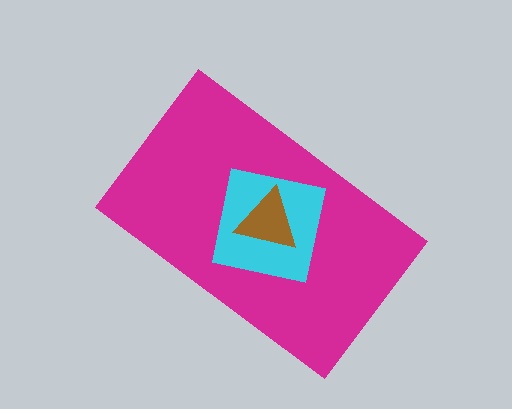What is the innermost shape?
The brown triangle.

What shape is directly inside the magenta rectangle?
The cyan square.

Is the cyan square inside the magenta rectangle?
Yes.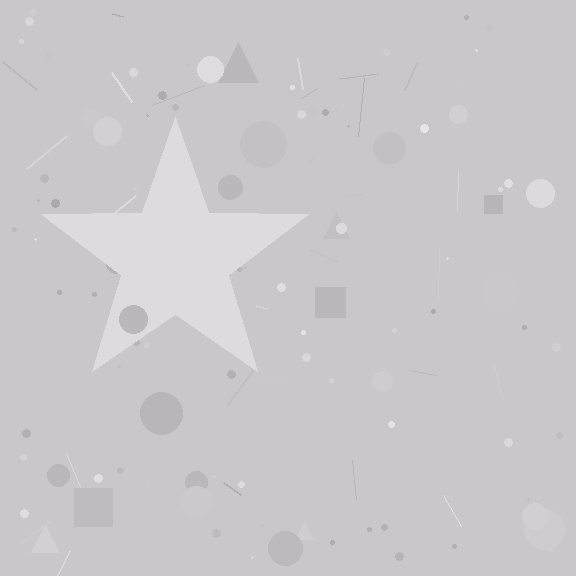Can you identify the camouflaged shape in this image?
The camouflaged shape is a star.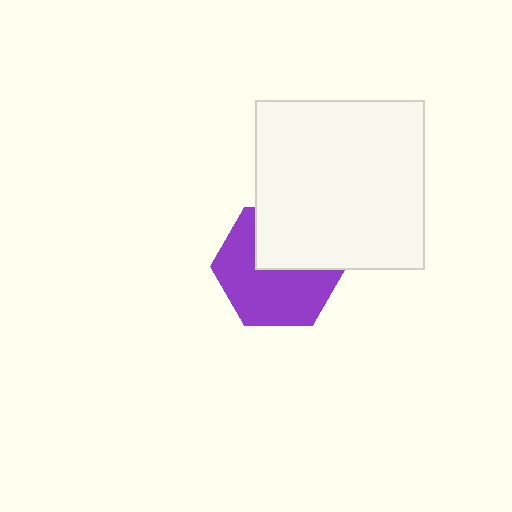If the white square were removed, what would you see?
You would see the complete purple hexagon.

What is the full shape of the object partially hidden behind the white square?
The partially hidden object is a purple hexagon.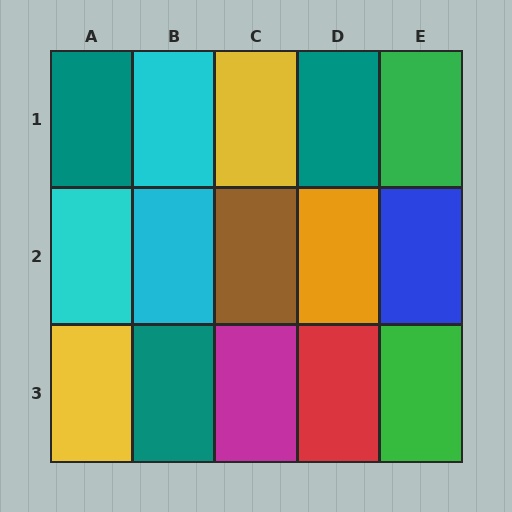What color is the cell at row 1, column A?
Teal.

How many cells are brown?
1 cell is brown.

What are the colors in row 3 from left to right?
Yellow, teal, magenta, red, green.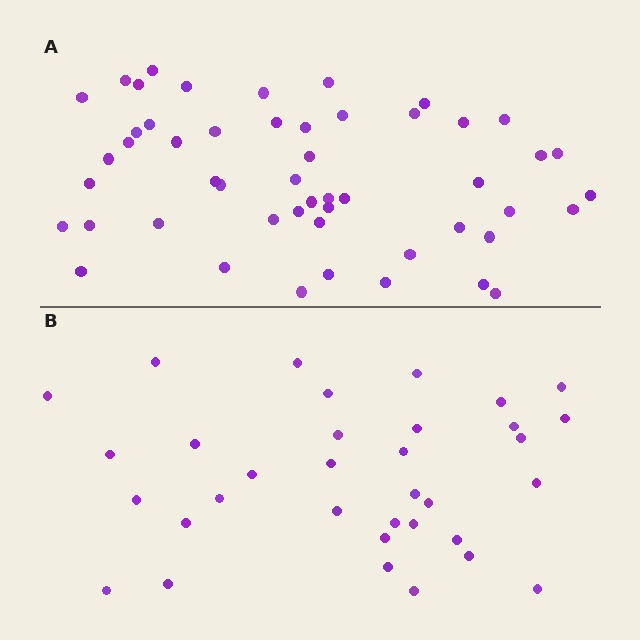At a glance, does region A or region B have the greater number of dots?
Region A (the top region) has more dots.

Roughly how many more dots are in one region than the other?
Region A has approximately 15 more dots than region B.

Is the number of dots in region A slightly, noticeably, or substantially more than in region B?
Region A has substantially more. The ratio is roughly 1.5 to 1.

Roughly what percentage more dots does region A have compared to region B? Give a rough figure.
About 50% more.